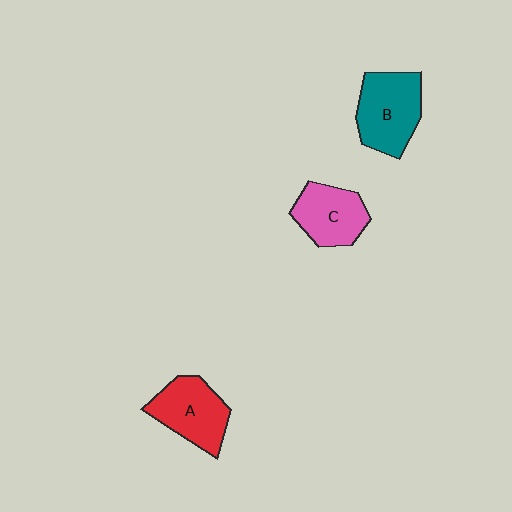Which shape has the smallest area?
Shape C (pink).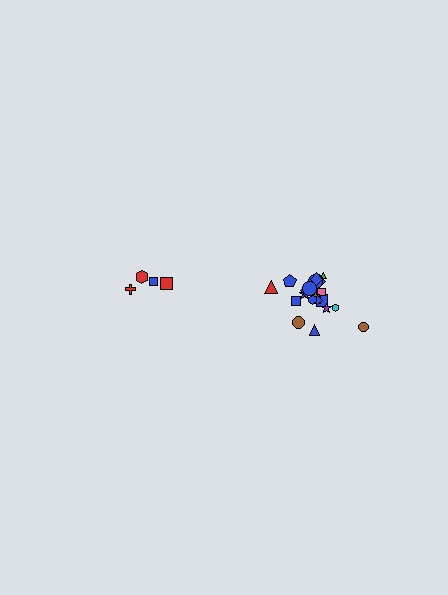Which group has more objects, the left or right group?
The right group.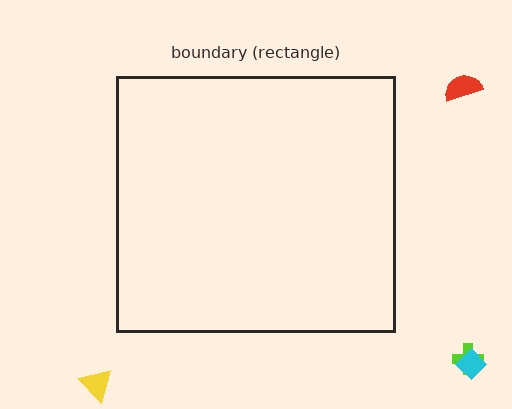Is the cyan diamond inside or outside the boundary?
Outside.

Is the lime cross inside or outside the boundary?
Outside.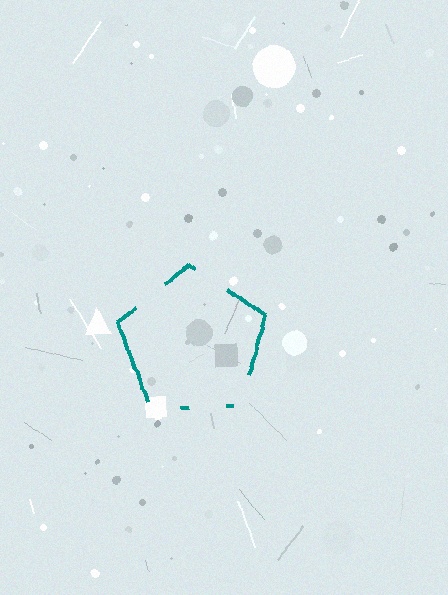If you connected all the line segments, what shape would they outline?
They would outline a pentagon.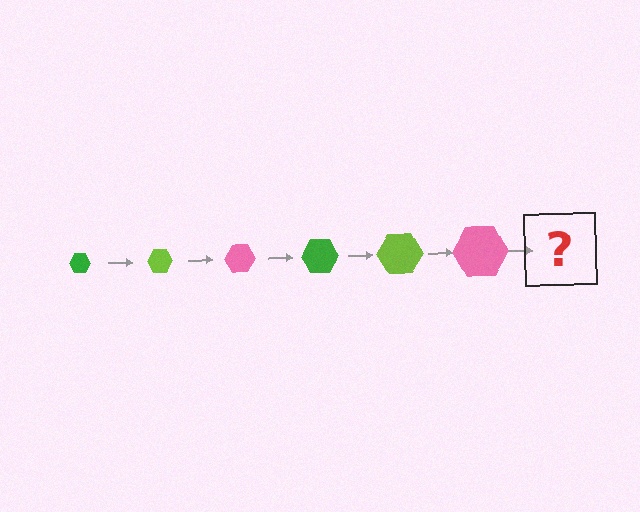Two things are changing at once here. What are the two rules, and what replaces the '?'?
The two rules are that the hexagon grows larger each step and the color cycles through green, lime, and pink. The '?' should be a green hexagon, larger than the previous one.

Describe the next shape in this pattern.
It should be a green hexagon, larger than the previous one.